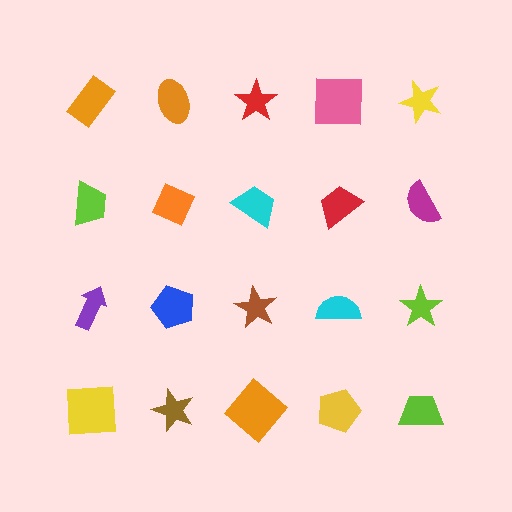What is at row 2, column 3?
A cyan trapezoid.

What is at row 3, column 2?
A blue pentagon.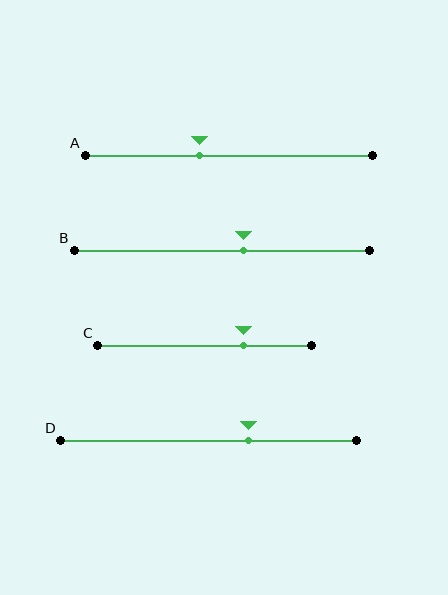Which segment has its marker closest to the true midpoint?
Segment B has its marker closest to the true midpoint.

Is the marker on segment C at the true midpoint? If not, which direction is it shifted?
No, the marker on segment C is shifted to the right by about 18% of the segment length.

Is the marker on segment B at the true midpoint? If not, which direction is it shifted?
No, the marker on segment B is shifted to the right by about 7% of the segment length.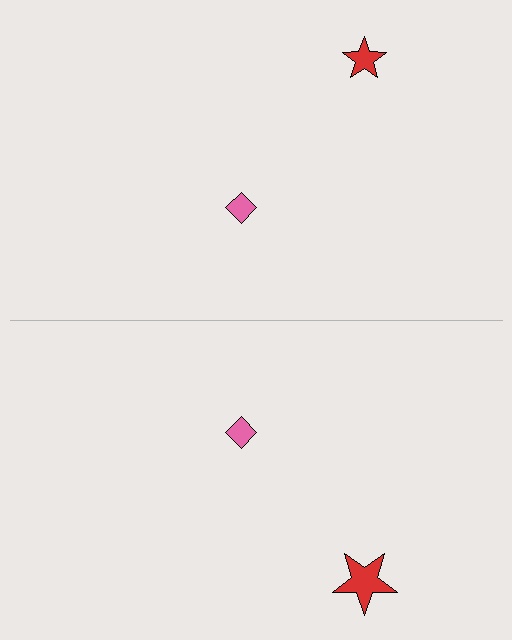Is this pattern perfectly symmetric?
No, the pattern is not perfectly symmetric. The red star on the bottom side has a different size than its mirror counterpart.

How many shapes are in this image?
There are 4 shapes in this image.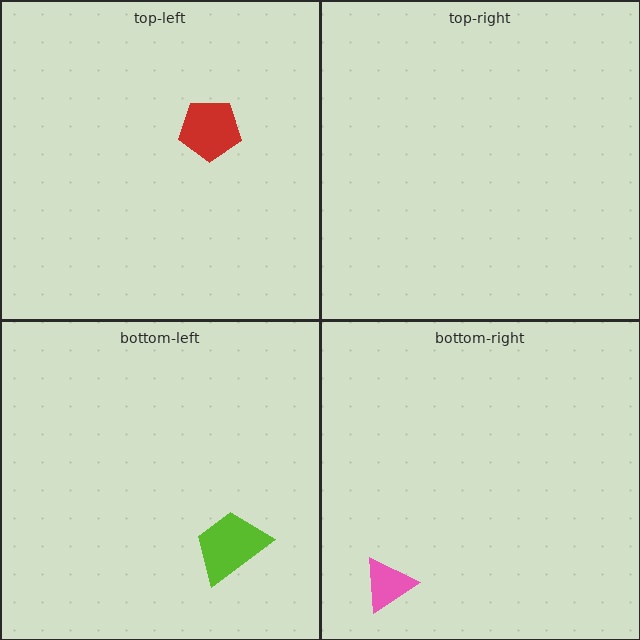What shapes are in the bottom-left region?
The lime trapezoid.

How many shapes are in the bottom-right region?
1.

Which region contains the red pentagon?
The top-left region.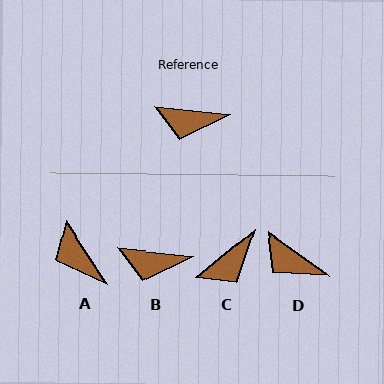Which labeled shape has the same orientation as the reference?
B.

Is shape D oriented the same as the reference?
No, it is off by about 30 degrees.